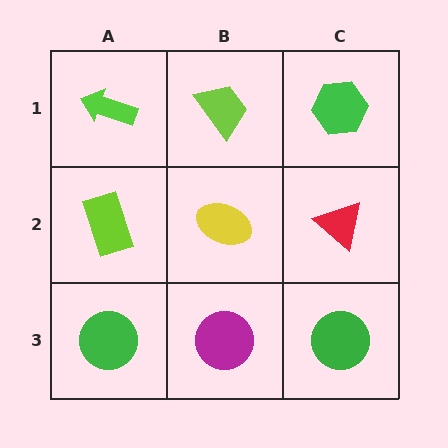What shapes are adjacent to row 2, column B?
A lime trapezoid (row 1, column B), a magenta circle (row 3, column B), a lime rectangle (row 2, column A), a red triangle (row 2, column C).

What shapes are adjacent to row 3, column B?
A yellow ellipse (row 2, column B), a green circle (row 3, column A), a green circle (row 3, column C).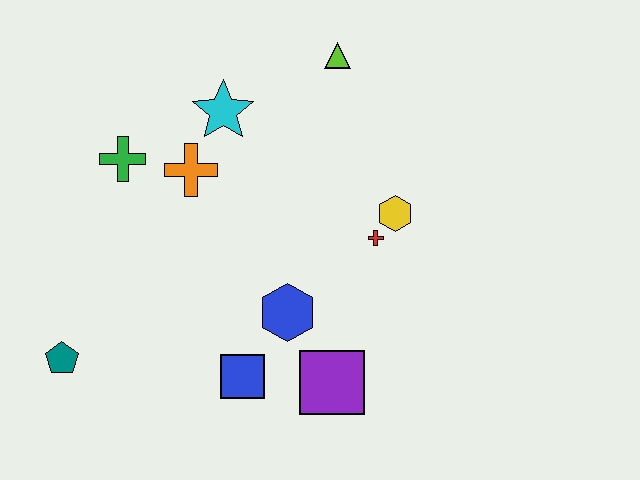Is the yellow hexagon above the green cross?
No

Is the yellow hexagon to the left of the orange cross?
No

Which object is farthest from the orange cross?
The purple square is farthest from the orange cross.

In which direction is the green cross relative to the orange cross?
The green cross is to the left of the orange cross.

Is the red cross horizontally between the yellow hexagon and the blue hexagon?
Yes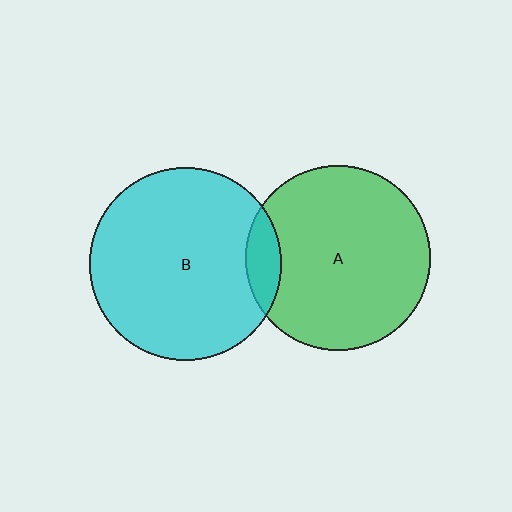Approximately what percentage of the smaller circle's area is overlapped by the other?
Approximately 10%.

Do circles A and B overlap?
Yes.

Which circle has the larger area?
Circle B (cyan).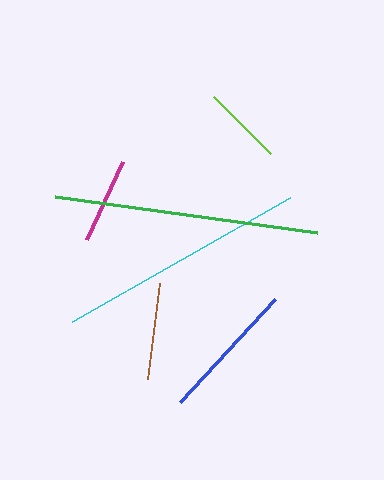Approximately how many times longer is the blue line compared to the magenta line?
The blue line is approximately 1.6 times the length of the magenta line.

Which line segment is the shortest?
The lime line is the shortest at approximately 80 pixels.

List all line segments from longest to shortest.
From longest to shortest: green, cyan, blue, brown, magenta, lime.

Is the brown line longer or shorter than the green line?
The green line is longer than the brown line.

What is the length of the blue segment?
The blue segment is approximately 140 pixels long.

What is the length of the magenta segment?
The magenta segment is approximately 86 pixels long.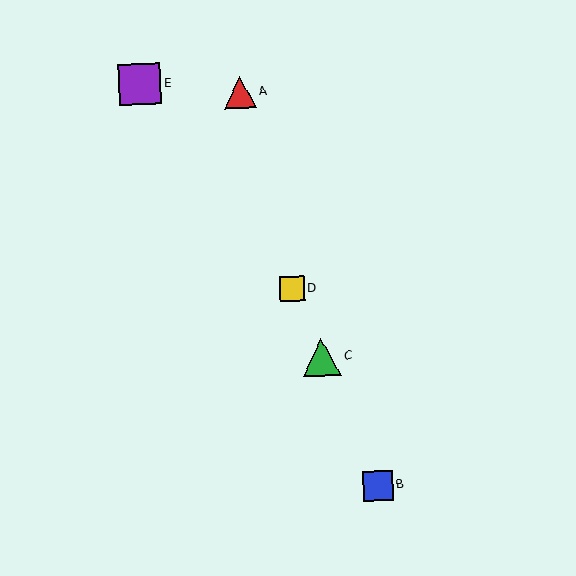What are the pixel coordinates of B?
Object B is at (378, 486).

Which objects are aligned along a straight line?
Objects B, C, D are aligned along a straight line.